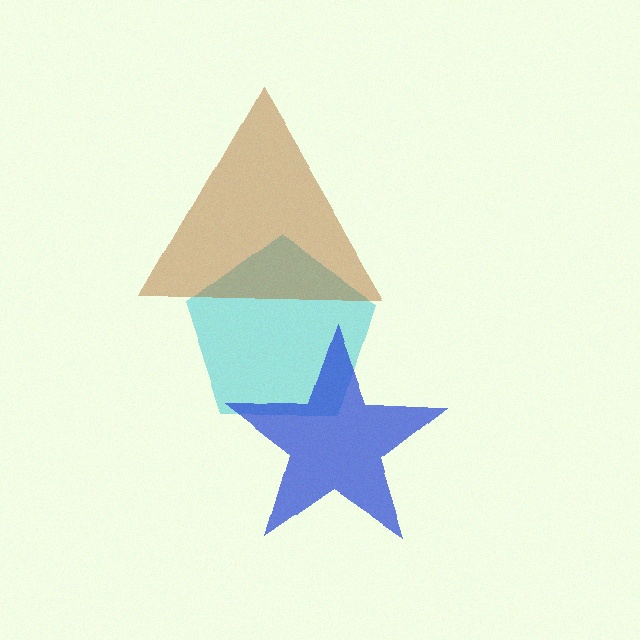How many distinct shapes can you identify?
There are 3 distinct shapes: a cyan pentagon, a brown triangle, a blue star.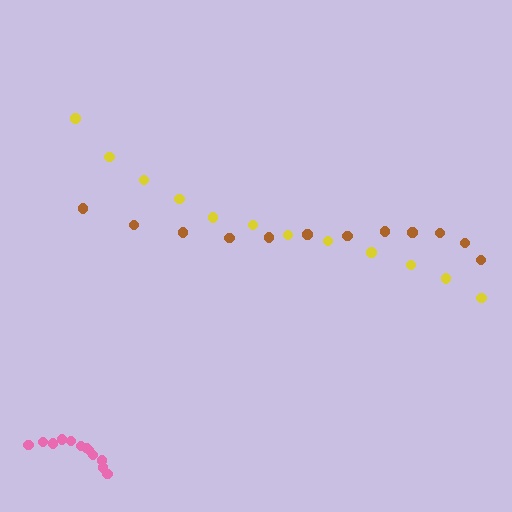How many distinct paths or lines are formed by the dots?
There are 3 distinct paths.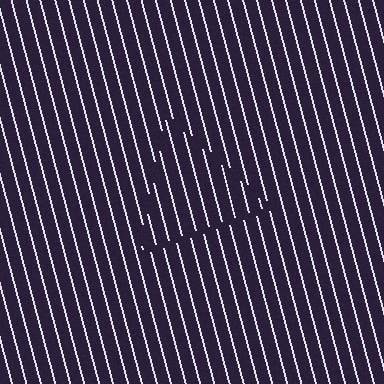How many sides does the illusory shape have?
3 sides — the line-ends trace a triangle.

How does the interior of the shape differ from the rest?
The interior of the shape contains the same grating, shifted by half a period — the contour is defined by the phase discontinuity where line-ends from the inner and outer gratings abut.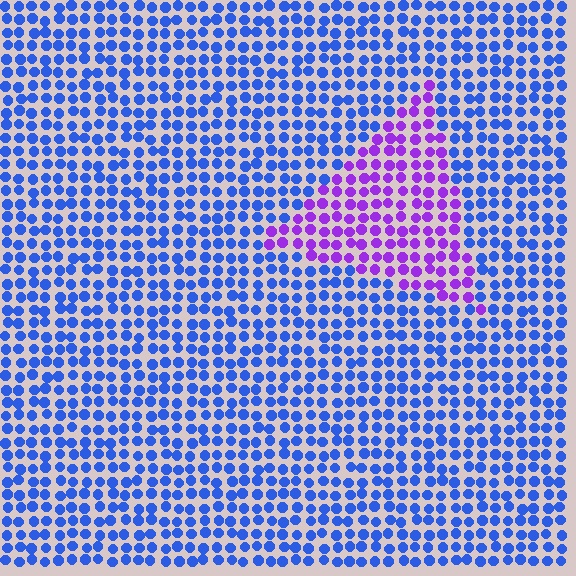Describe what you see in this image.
The image is filled with small blue elements in a uniform arrangement. A triangle-shaped region is visible where the elements are tinted to a slightly different hue, forming a subtle color boundary.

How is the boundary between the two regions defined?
The boundary is defined purely by a slight shift in hue (about 52 degrees). Spacing, size, and orientation are identical on both sides.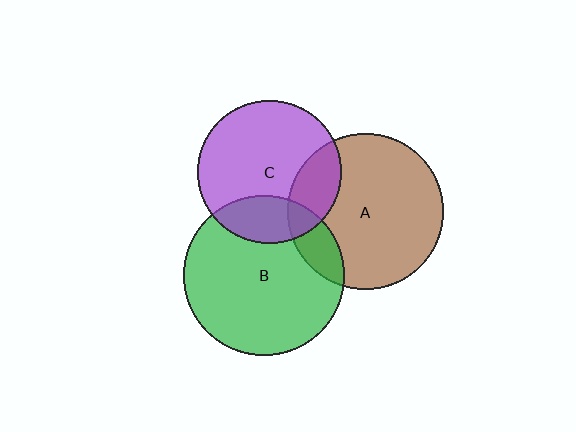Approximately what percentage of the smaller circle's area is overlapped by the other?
Approximately 20%.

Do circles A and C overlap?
Yes.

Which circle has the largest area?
Circle B (green).